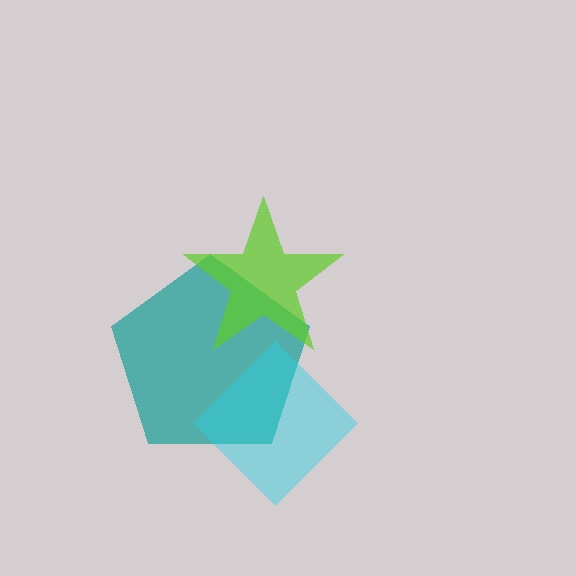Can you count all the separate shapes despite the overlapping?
Yes, there are 3 separate shapes.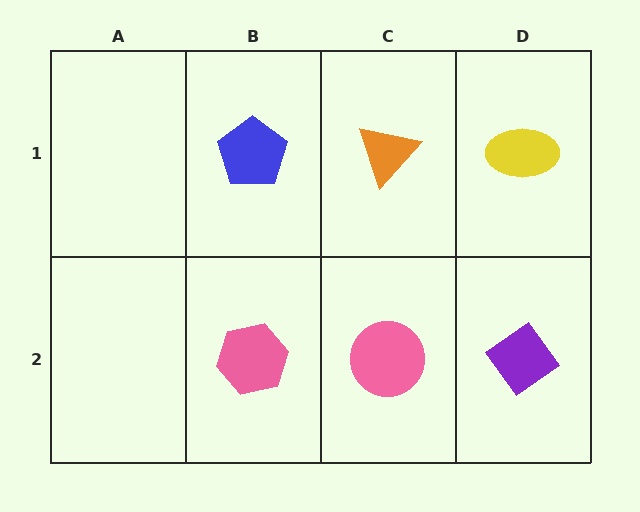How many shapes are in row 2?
3 shapes.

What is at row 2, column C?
A pink circle.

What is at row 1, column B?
A blue pentagon.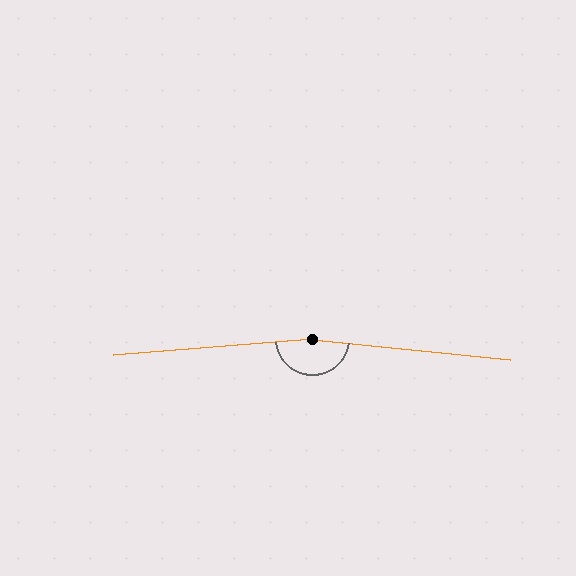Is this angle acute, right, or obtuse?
It is obtuse.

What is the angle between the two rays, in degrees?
Approximately 169 degrees.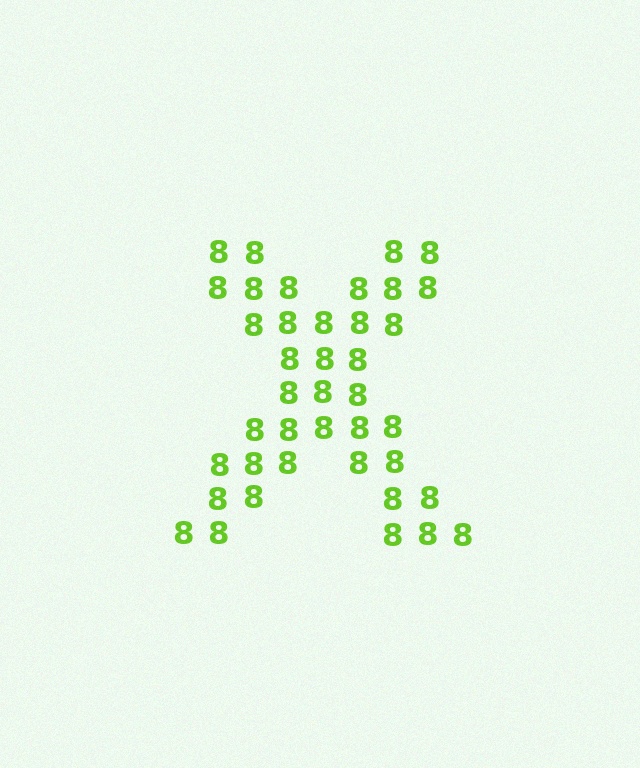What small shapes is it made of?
It is made of small digit 8's.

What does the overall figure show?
The overall figure shows the letter X.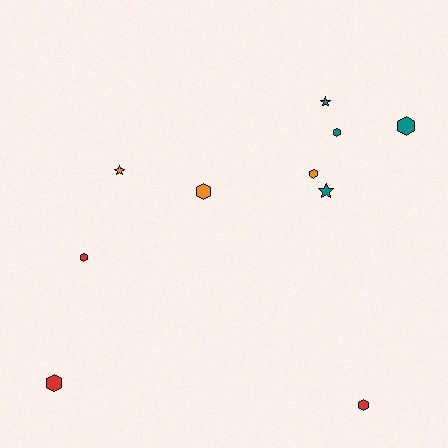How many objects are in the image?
There are 10 objects.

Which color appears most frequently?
Teal, with 4 objects.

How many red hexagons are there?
There are 3 red hexagons.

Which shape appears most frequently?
Hexagon, with 7 objects.